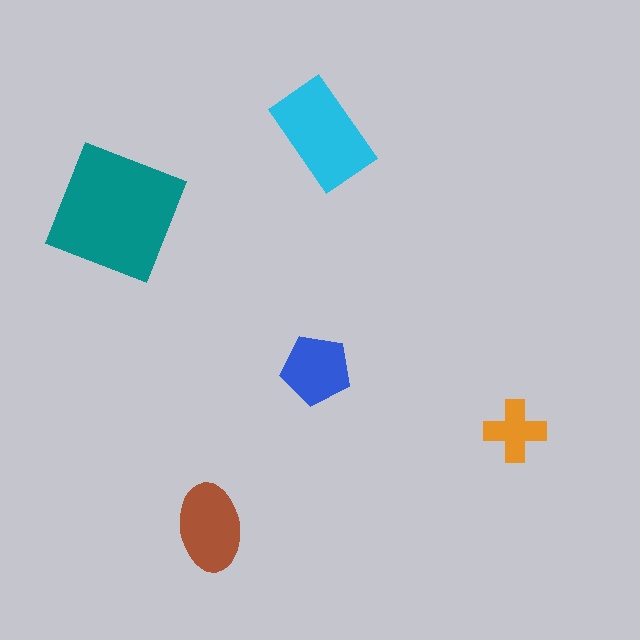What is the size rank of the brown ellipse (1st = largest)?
3rd.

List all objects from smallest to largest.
The orange cross, the blue pentagon, the brown ellipse, the cyan rectangle, the teal square.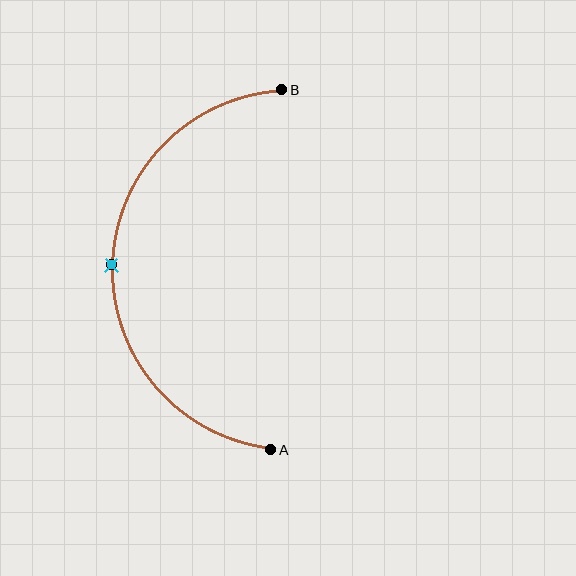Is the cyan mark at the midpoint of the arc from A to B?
Yes. The cyan mark lies on the arc at equal arc-length from both A and B — it is the arc midpoint.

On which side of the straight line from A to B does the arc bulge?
The arc bulges to the left of the straight line connecting A and B.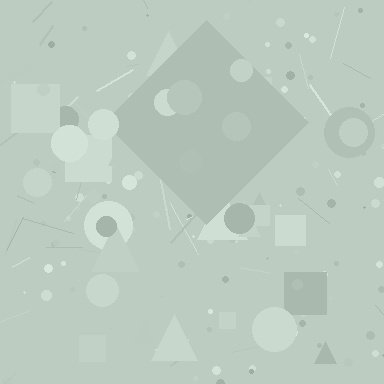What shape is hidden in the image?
A diamond is hidden in the image.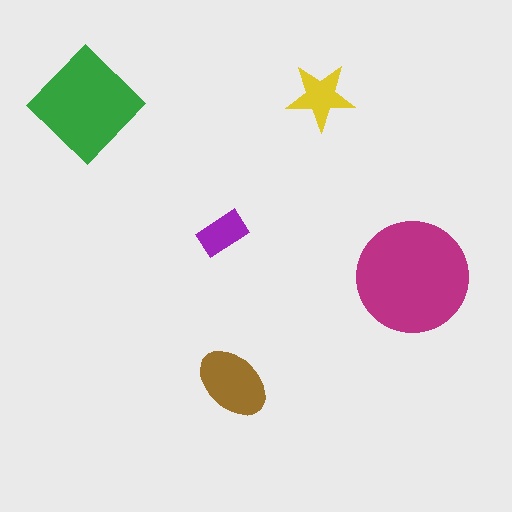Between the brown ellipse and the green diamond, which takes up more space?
The green diamond.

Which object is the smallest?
The purple rectangle.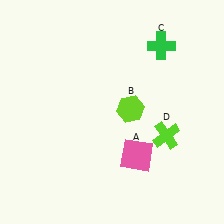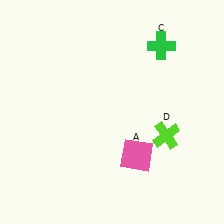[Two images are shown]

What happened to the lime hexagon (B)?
The lime hexagon (B) was removed in Image 2. It was in the top-right area of Image 1.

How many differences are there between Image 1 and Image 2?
There is 1 difference between the two images.